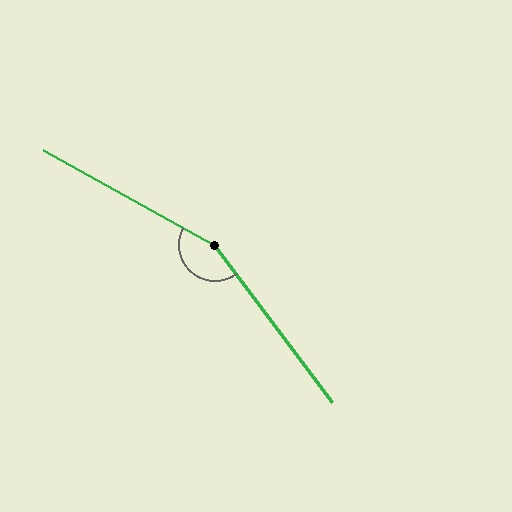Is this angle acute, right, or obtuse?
It is obtuse.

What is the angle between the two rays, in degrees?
Approximately 156 degrees.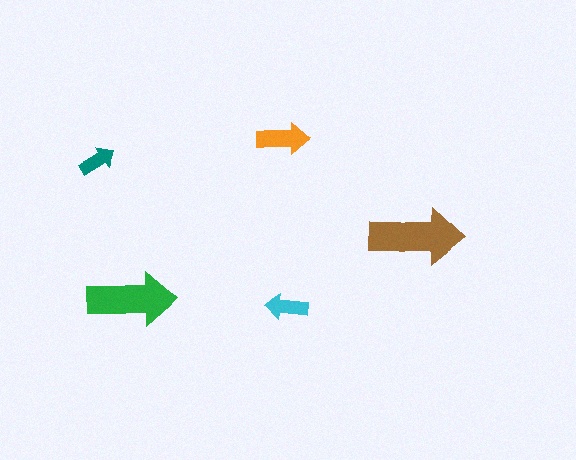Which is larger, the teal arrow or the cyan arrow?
The cyan one.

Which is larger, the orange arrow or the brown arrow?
The brown one.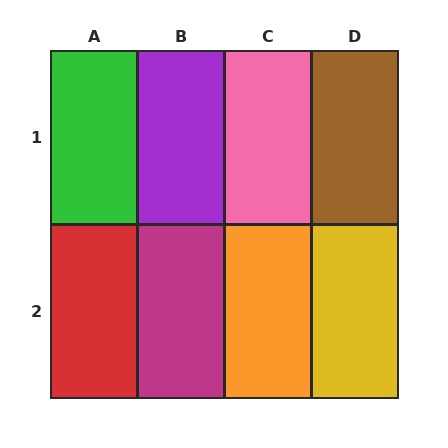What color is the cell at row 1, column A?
Green.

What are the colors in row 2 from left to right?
Red, magenta, orange, yellow.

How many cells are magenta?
1 cell is magenta.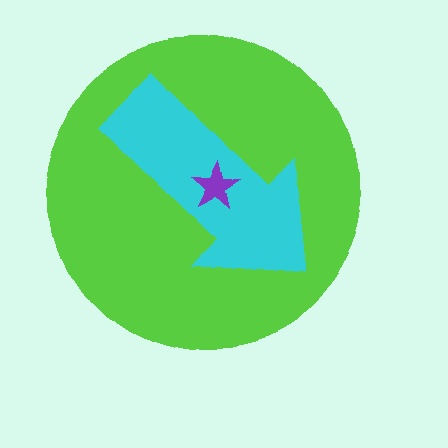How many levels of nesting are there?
3.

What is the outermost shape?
The lime circle.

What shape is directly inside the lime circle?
The cyan arrow.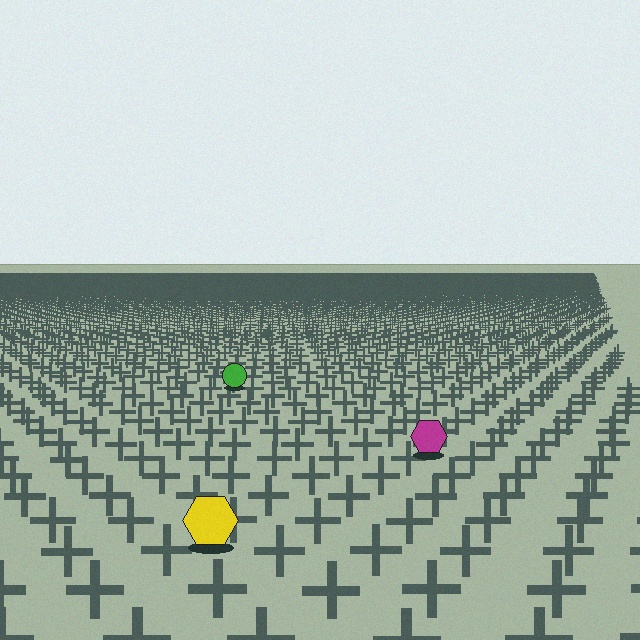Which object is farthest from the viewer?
The green circle is farthest from the viewer. It appears smaller and the ground texture around it is denser.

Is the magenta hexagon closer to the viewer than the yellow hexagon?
No. The yellow hexagon is closer — you can tell from the texture gradient: the ground texture is coarser near it.